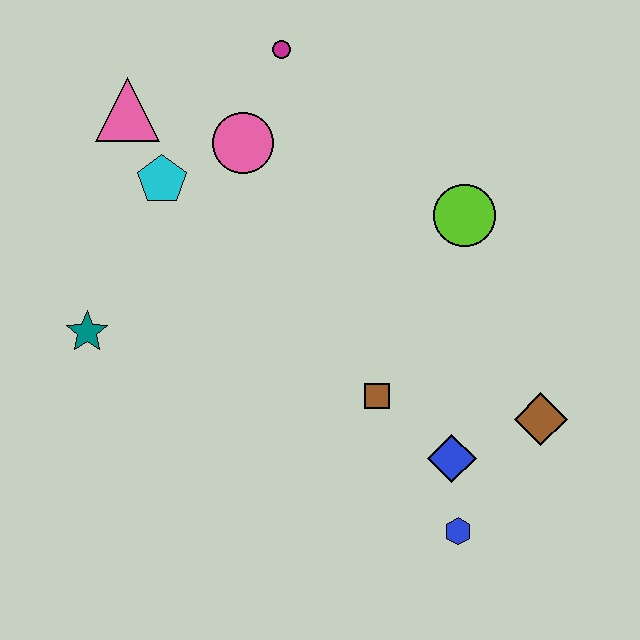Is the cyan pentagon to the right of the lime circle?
No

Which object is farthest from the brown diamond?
The pink triangle is farthest from the brown diamond.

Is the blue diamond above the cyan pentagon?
No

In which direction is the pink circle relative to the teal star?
The pink circle is above the teal star.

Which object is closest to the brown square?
The blue diamond is closest to the brown square.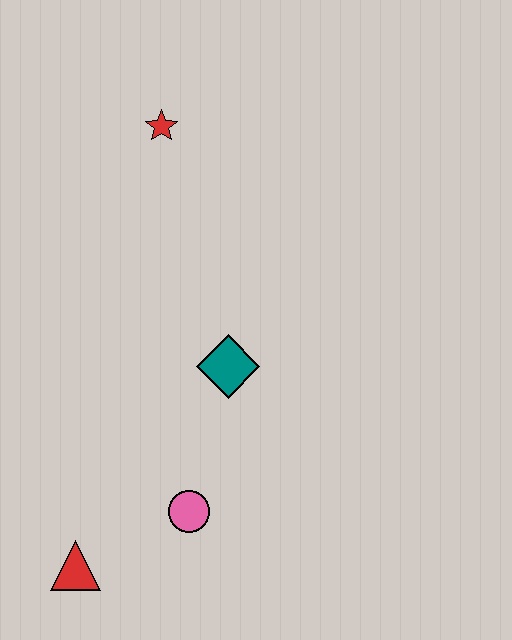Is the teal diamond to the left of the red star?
No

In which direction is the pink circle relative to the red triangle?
The pink circle is to the right of the red triangle.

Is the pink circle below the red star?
Yes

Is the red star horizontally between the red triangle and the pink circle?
Yes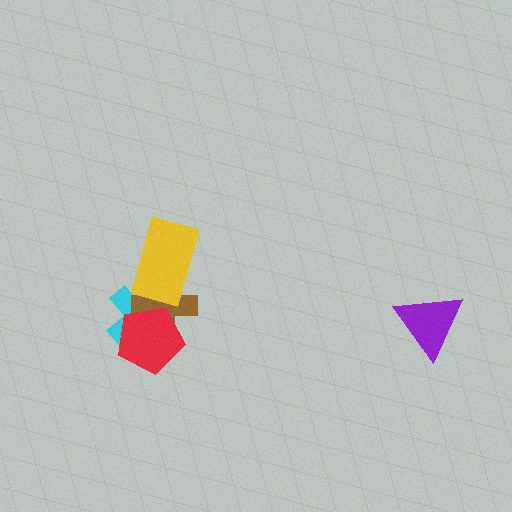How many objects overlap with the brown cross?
3 objects overlap with the brown cross.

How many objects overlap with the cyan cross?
3 objects overlap with the cyan cross.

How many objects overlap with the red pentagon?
2 objects overlap with the red pentagon.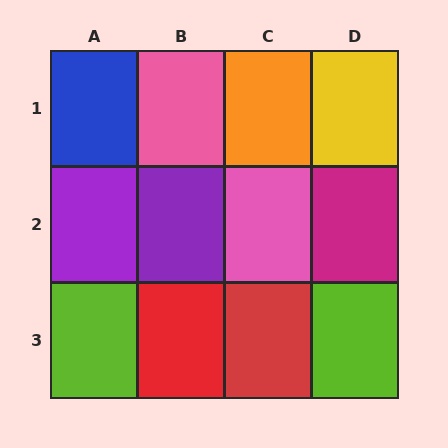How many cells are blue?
1 cell is blue.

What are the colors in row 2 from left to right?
Purple, purple, pink, magenta.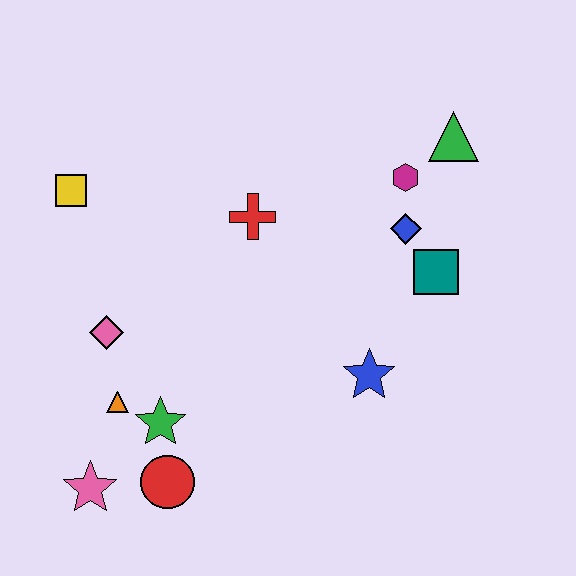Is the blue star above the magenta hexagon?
No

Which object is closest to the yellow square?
The pink diamond is closest to the yellow square.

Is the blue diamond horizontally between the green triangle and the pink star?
Yes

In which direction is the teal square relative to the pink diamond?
The teal square is to the right of the pink diamond.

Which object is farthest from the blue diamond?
The pink star is farthest from the blue diamond.